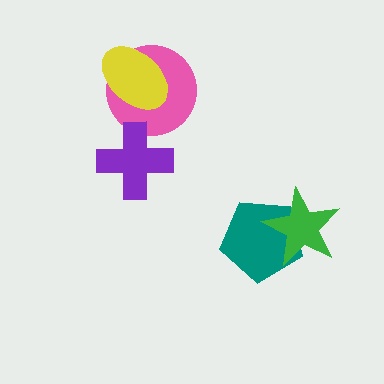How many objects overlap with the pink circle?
2 objects overlap with the pink circle.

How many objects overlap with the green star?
1 object overlaps with the green star.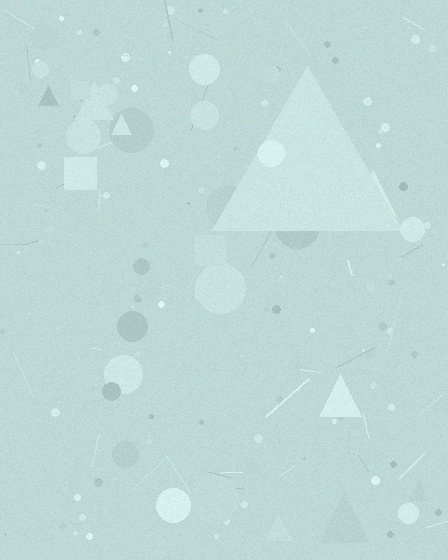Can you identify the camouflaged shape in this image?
The camouflaged shape is a triangle.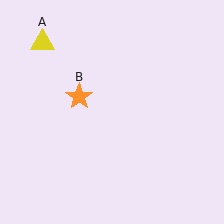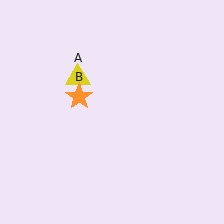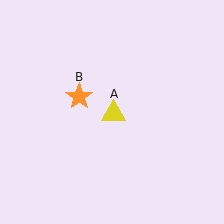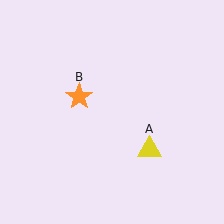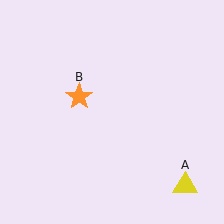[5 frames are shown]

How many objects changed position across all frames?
1 object changed position: yellow triangle (object A).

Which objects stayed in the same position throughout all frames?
Orange star (object B) remained stationary.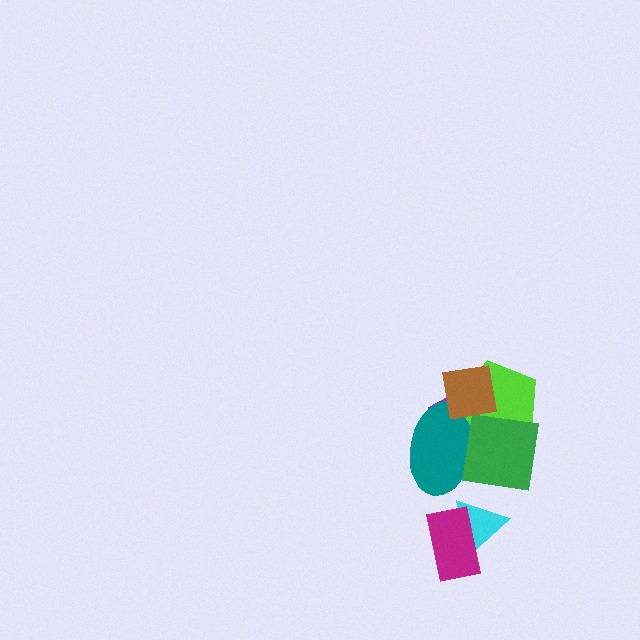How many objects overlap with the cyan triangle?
1 object overlaps with the cyan triangle.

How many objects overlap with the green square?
3 objects overlap with the green square.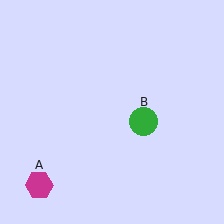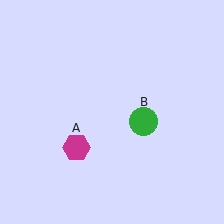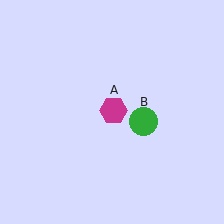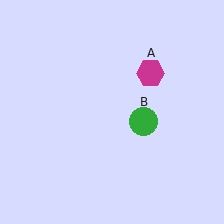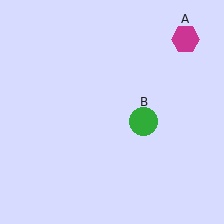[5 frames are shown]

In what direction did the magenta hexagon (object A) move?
The magenta hexagon (object A) moved up and to the right.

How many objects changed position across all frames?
1 object changed position: magenta hexagon (object A).